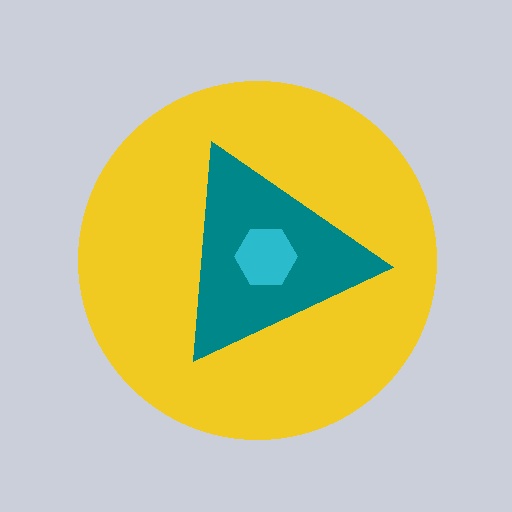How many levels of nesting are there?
3.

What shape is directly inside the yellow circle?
The teal triangle.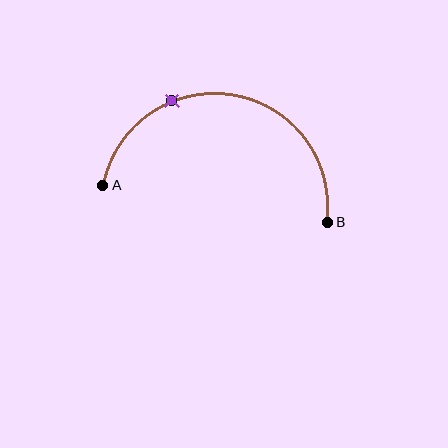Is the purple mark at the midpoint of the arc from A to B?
No. The purple mark lies on the arc but is closer to endpoint A. The arc midpoint would be at the point on the curve equidistant along the arc from both A and B.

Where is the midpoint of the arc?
The arc midpoint is the point on the curve farthest from the straight line joining A and B. It sits above that line.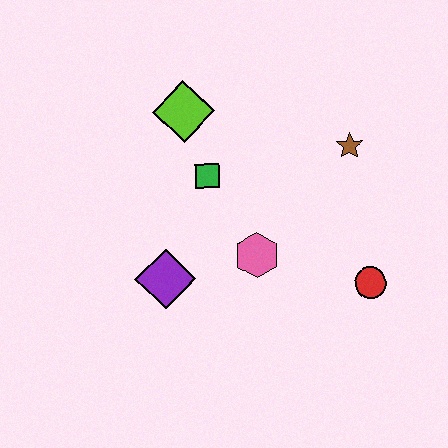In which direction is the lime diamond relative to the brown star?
The lime diamond is to the left of the brown star.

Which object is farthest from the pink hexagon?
The lime diamond is farthest from the pink hexagon.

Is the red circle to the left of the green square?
No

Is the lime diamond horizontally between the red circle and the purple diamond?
Yes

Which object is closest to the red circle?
The pink hexagon is closest to the red circle.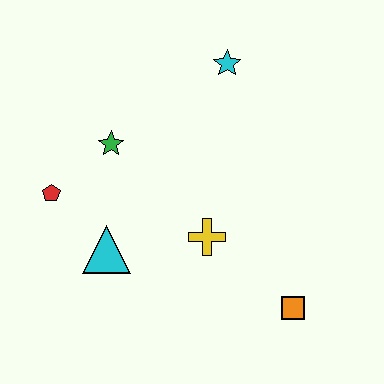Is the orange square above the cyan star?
No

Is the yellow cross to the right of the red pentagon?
Yes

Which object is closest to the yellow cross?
The cyan triangle is closest to the yellow cross.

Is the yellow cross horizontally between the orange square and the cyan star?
No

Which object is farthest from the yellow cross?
The cyan star is farthest from the yellow cross.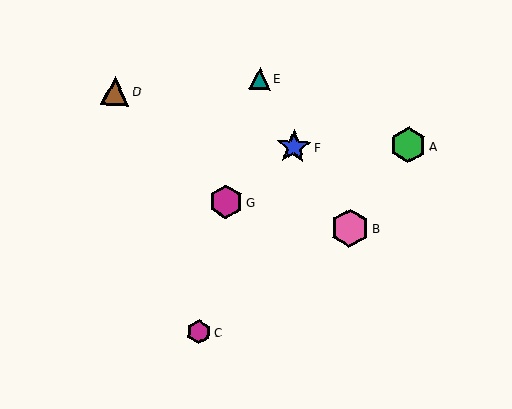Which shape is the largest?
The pink hexagon (labeled B) is the largest.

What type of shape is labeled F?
Shape F is a blue star.